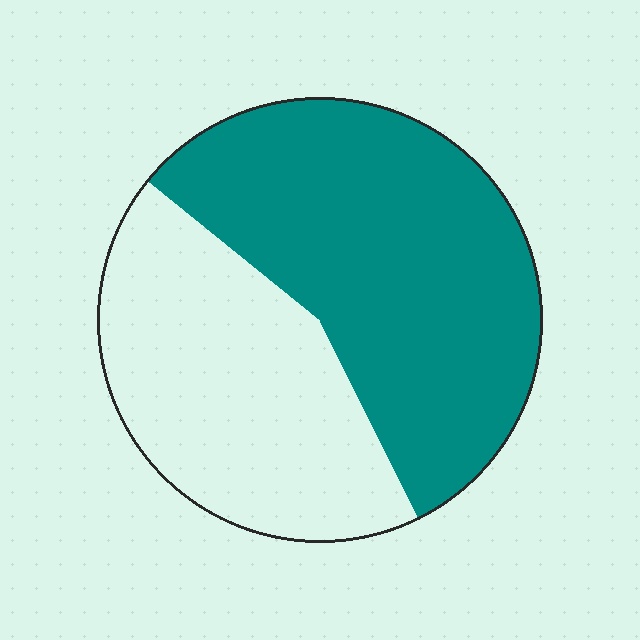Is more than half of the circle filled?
Yes.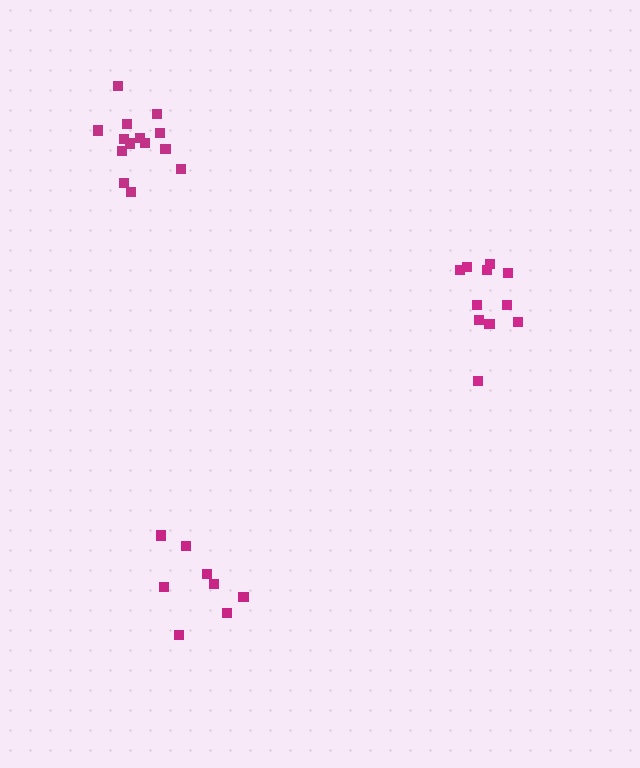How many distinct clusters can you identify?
There are 3 distinct clusters.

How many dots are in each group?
Group 1: 11 dots, Group 2: 14 dots, Group 3: 8 dots (33 total).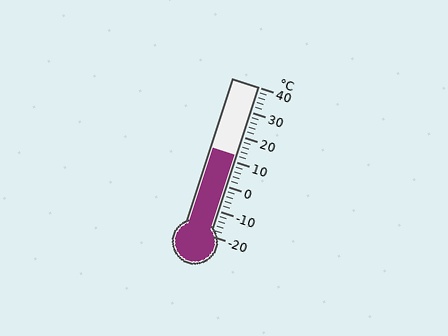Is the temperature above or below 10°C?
The temperature is above 10°C.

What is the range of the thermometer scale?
The thermometer scale ranges from -20°C to 40°C.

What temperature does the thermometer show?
The thermometer shows approximately 12°C.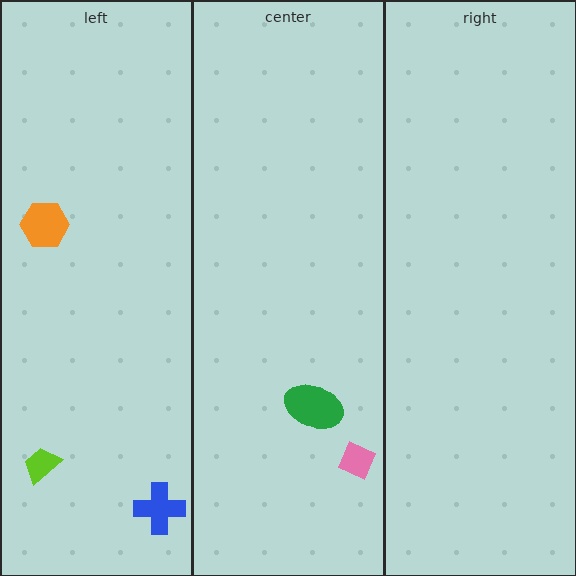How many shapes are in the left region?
3.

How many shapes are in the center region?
2.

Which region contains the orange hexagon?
The left region.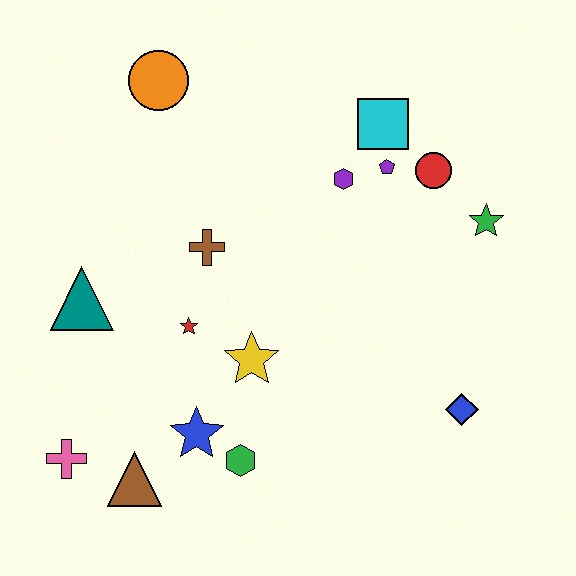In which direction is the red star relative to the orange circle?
The red star is below the orange circle.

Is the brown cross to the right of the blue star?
Yes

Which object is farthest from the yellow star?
The orange circle is farthest from the yellow star.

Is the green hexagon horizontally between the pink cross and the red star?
No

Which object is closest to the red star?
The yellow star is closest to the red star.